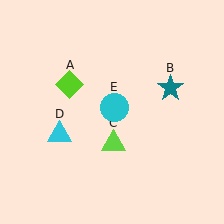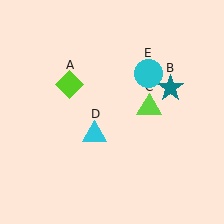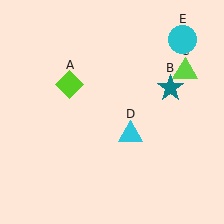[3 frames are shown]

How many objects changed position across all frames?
3 objects changed position: lime triangle (object C), cyan triangle (object D), cyan circle (object E).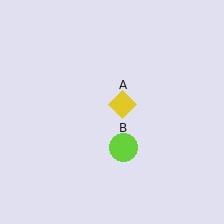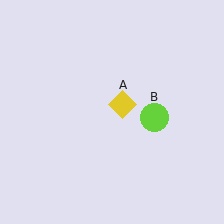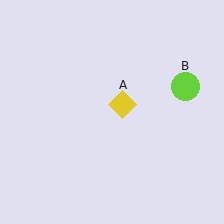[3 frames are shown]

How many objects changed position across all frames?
1 object changed position: lime circle (object B).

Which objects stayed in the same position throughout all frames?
Yellow diamond (object A) remained stationary.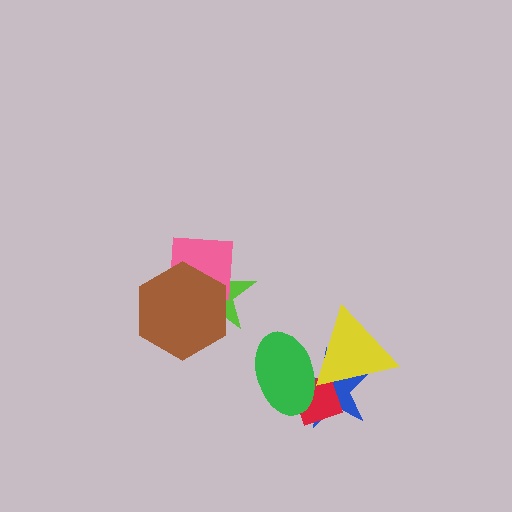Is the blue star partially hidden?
Yes, it is partially covered by another shape.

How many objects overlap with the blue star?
3 objects overlap with the blue star.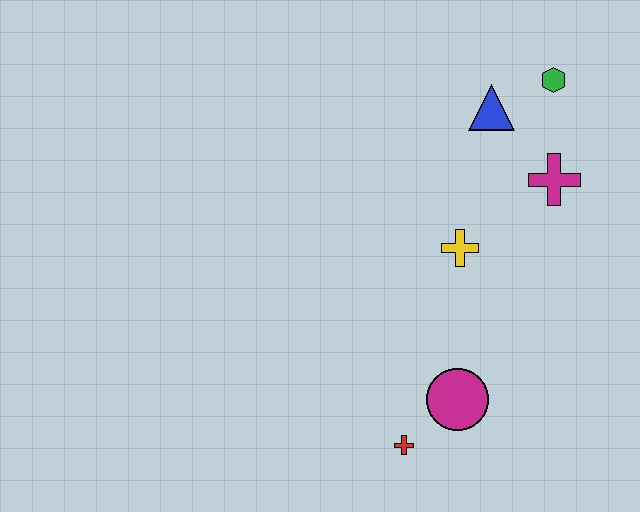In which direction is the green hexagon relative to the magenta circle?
The green hexagon is above the magenta circle.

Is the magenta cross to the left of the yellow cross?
No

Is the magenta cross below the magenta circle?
No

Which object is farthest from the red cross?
The green hexagon is farthest from the red cross.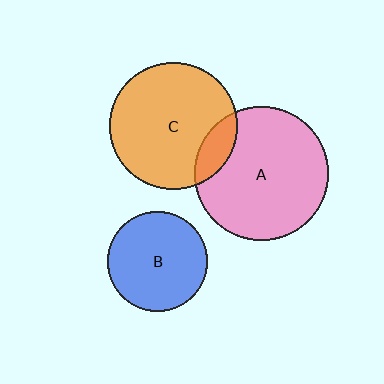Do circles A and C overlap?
Yes.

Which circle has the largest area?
Circle A (pink).